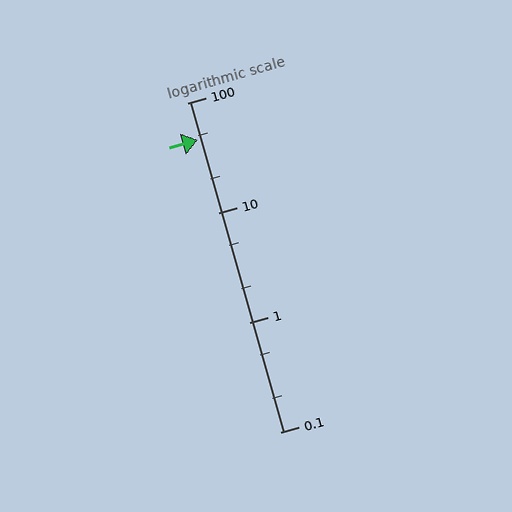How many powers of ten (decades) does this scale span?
The scale spans 3 decades, from 0.1 to 100.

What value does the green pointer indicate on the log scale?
The pointer indicates approximately 46.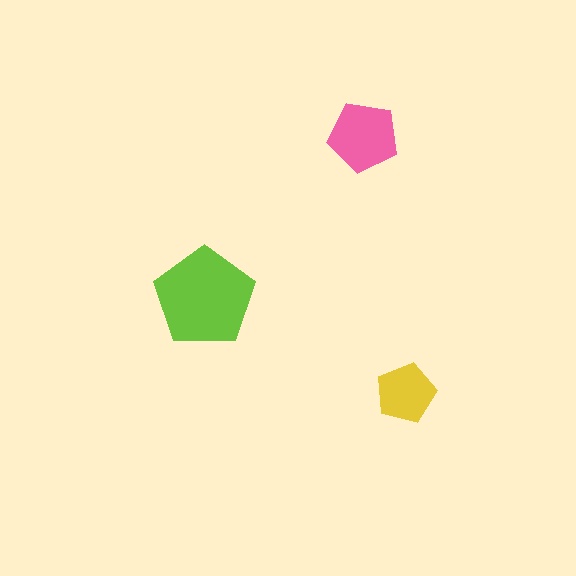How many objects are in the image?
There are 3 objects in the image.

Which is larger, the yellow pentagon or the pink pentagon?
The pink one.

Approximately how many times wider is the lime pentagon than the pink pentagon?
About 1.5 times wider.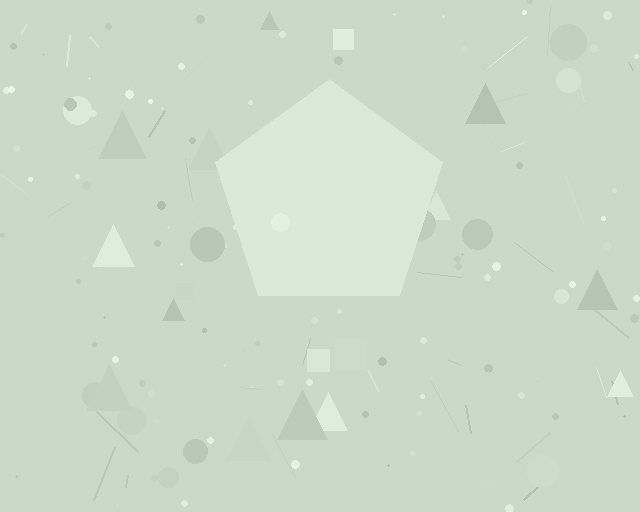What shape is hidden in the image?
A pentagon is hidden in the image.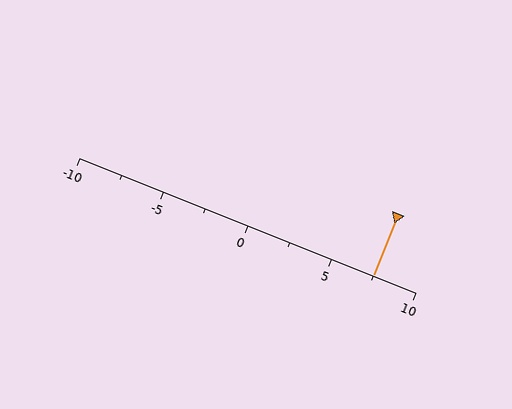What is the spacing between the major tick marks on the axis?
The major ticks are spaced 5 apart.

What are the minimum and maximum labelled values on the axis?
The axis runs from -10 to 10.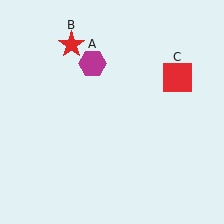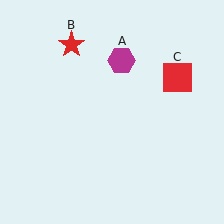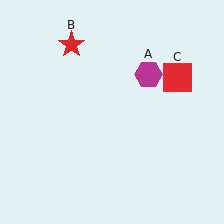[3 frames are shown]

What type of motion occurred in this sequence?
The magenta hexagon (object A) rotated clockwise around the center of the scene.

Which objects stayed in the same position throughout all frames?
Red star (object B) and red square (object C) remained stationary.